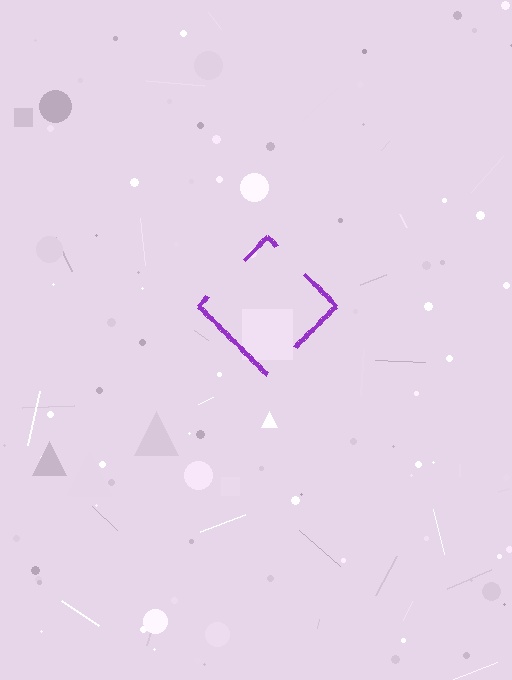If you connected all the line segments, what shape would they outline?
They would outline a diamond.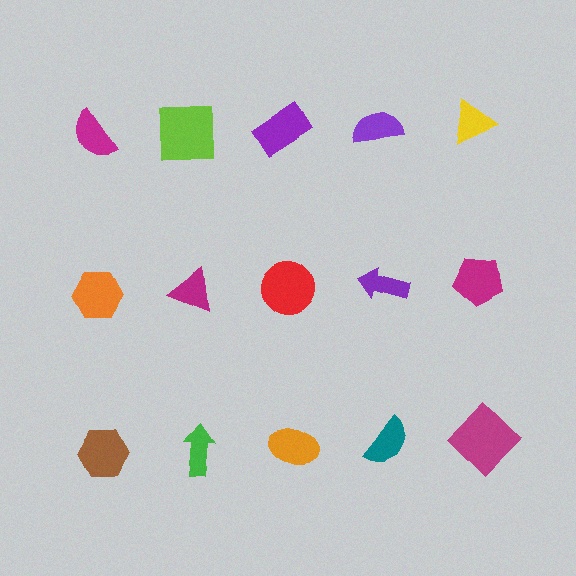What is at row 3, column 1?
A brown hexagon.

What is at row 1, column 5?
A yellow triangle.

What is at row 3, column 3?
An orange ellipse.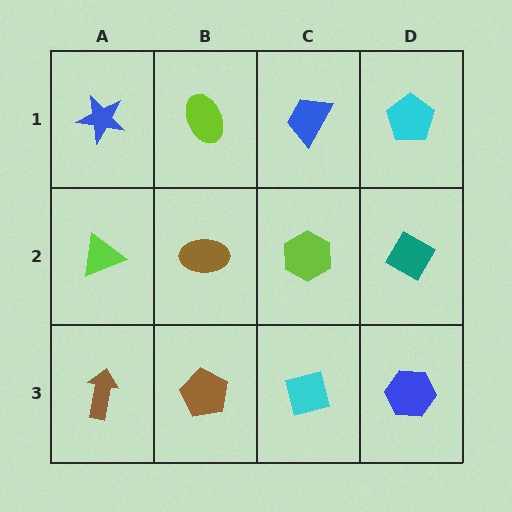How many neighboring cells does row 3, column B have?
3.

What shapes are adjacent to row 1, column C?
A lime hexagon (row 2, column C), a lime ellipse (row 1, column B), a cyan pentagon (row 1, column D).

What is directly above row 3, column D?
A teal diamond.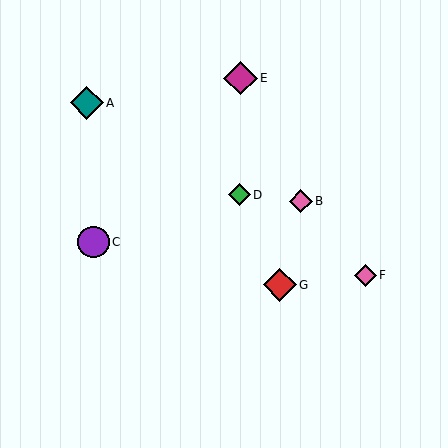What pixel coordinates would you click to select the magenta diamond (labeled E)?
Click at (240, 78) to select the magenta diamond E.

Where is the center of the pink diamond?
The center of the pink diamond is at (301, 201).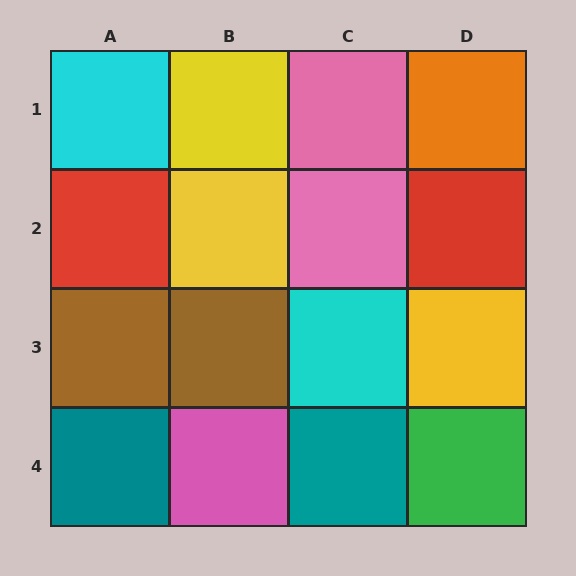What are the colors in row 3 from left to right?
Brown, brown, cyan, yellow.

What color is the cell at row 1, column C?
Pink.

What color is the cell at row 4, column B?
Pink.